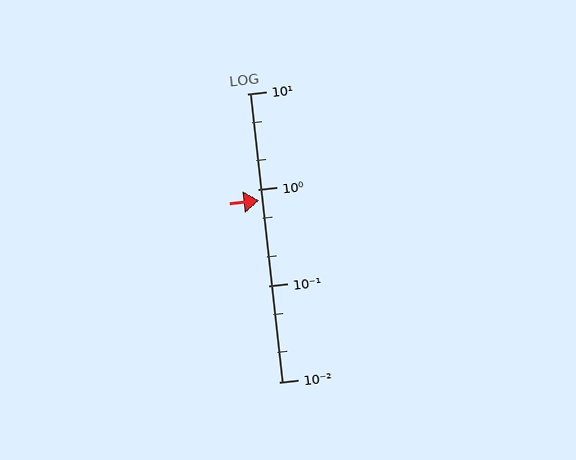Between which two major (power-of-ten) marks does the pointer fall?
The pointer is between 0.1 and 1.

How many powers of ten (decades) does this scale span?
The scale spans 3 decades, from 0.01 to 10.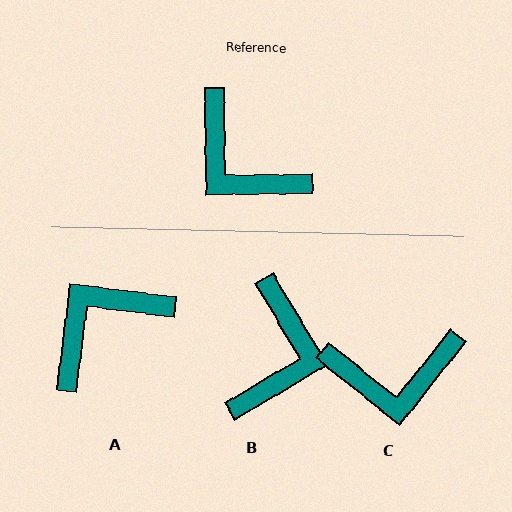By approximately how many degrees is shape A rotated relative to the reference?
Approximately 98 degrees clockwise.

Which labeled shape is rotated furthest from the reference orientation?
B, about 120 degrees away.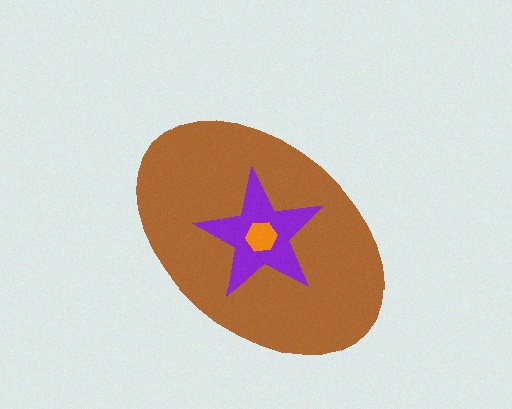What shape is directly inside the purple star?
The orange hexagon.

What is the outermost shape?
The brown ellipse.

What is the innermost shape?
The orange hexagon.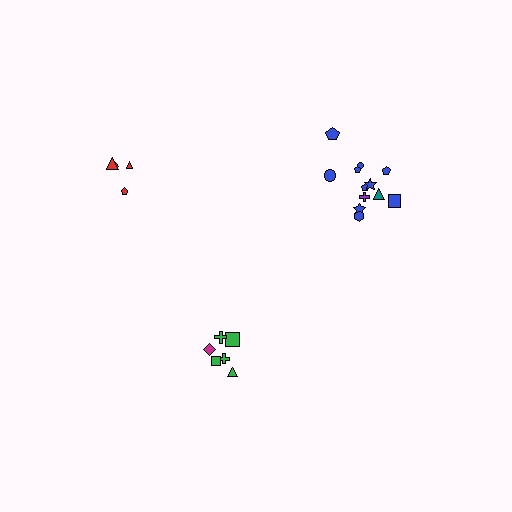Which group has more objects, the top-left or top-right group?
The top-right group.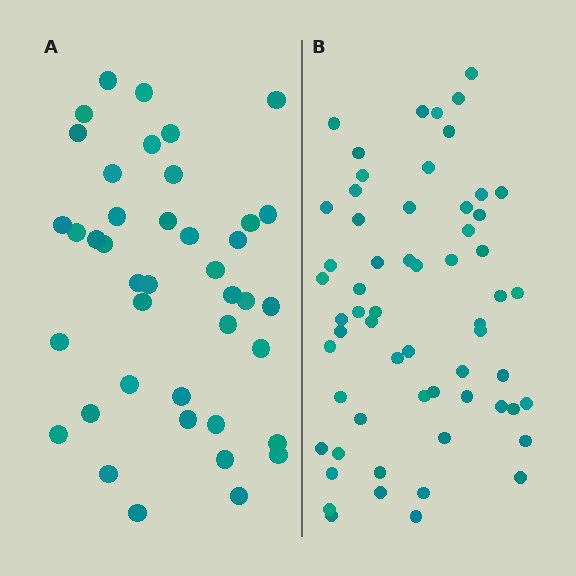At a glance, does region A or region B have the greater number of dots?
Region B (the right region) has more dots.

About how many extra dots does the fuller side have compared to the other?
Region B has approximately 20 more dots than region A.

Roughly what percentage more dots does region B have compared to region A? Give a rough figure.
About 45% more.